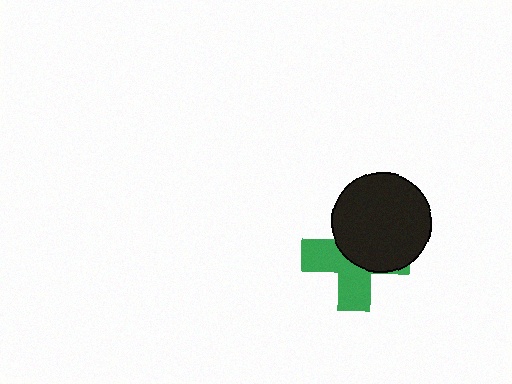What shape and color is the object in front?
The object in front is a black circle.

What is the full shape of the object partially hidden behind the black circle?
The partially hidden object is a green cross.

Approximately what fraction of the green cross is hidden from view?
Roughly 53% of the green cross is hidden behind the black circle.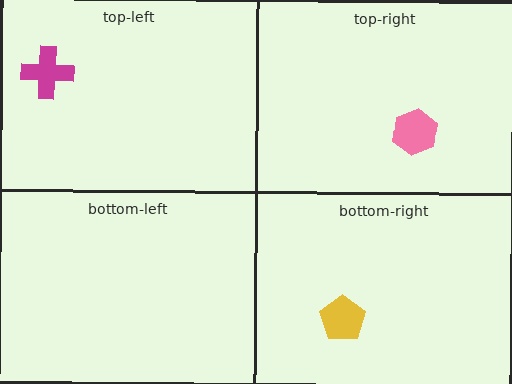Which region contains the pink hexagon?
The top-right region.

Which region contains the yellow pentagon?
The bottom-right region.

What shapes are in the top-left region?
The magenta cross.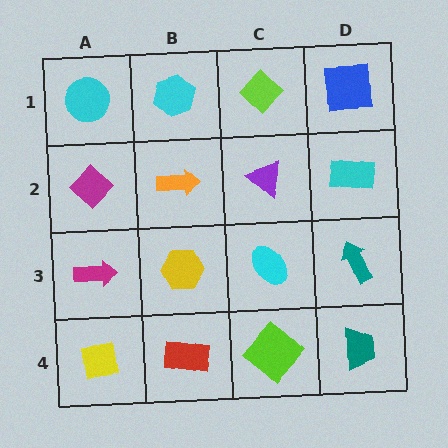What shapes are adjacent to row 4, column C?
A cyan ellipse (row 3, column C), a red rectangle (row 4, column B), a teal trapezoid (row 4, column D).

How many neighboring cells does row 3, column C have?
4.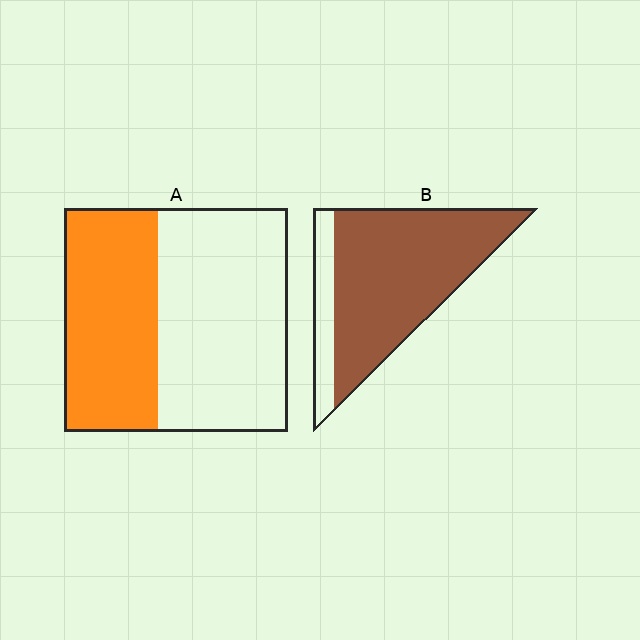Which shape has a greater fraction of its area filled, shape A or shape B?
Shape B.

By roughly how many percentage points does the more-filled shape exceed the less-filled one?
By roughly 40 percentage points (B over A).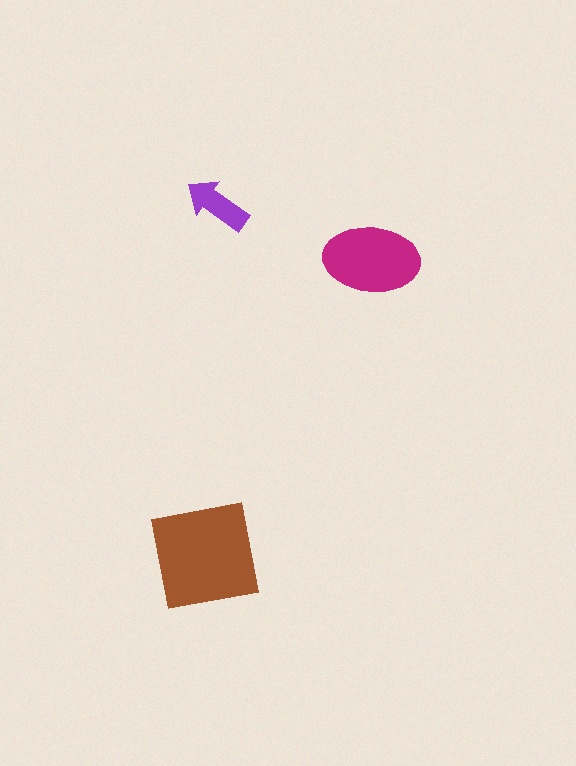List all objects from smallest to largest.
The purple arrow, the magenta ellipse, the brown square.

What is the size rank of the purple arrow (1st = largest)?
3rd.